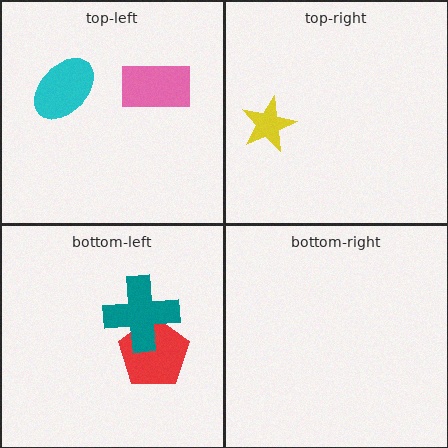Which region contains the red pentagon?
The bottom-left region.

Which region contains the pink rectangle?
The top-left region.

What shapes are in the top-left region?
The pink rectangle, the cyan ellipse.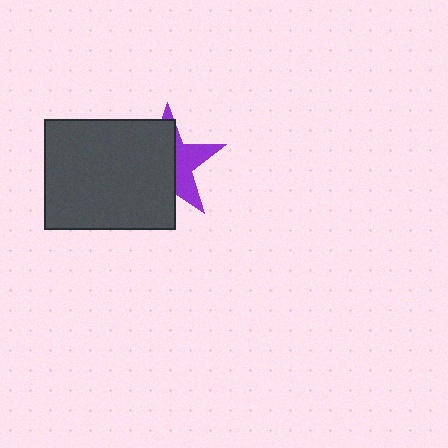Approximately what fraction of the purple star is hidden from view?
Roughly 60% of the purple star is hidden behind the dark gray rectangle.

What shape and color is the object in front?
The object in front is a dark gray rectangle.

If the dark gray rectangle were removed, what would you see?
You would see the complete purple star.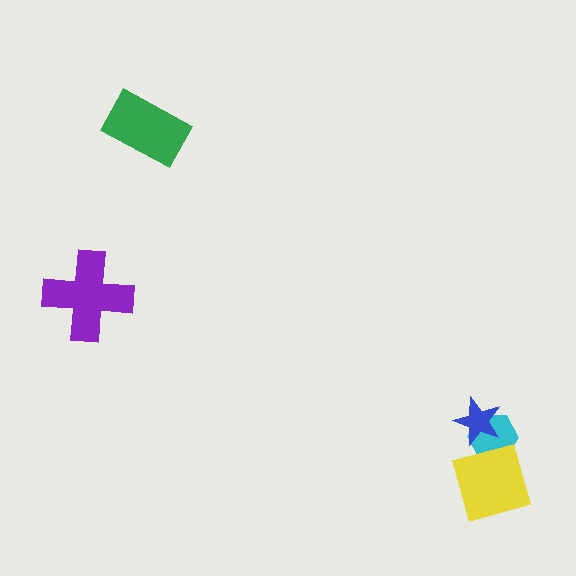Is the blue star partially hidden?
Yes, it is partially covered by another shape.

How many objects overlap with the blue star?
2 objects overlap with the blue star.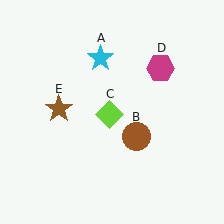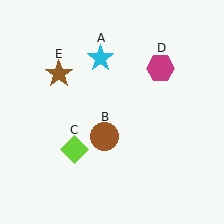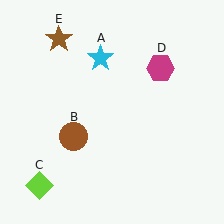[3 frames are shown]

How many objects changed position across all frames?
3 objects changed position: brown circle (object B), lime diamond (object C), brown star (object E).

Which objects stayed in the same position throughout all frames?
Cyan star (object A) and magenta hexagon (object D) remained stationary.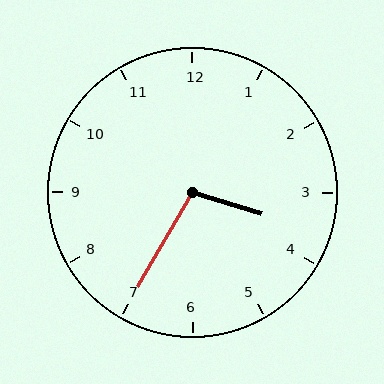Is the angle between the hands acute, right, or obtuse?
It is obtuse.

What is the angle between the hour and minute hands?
Approximately 102 degrees.